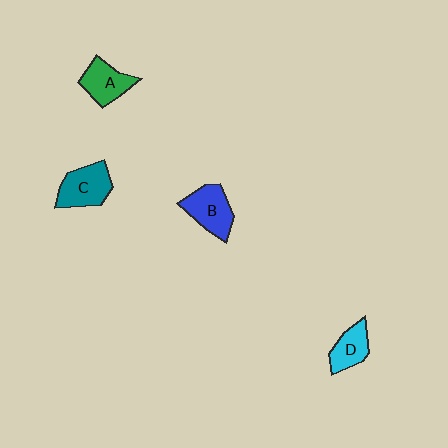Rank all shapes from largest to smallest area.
From largest to smallest: C (teal), B (blue), A (green), D (cyan).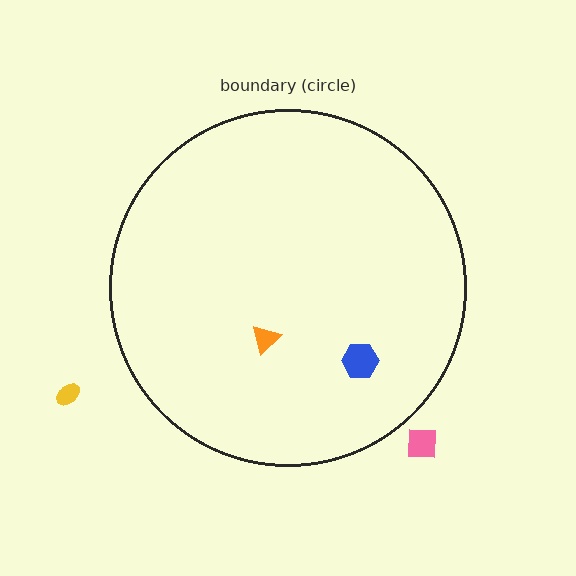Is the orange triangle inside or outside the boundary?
Inside.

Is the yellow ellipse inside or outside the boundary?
Outside.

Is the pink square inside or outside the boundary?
Outside.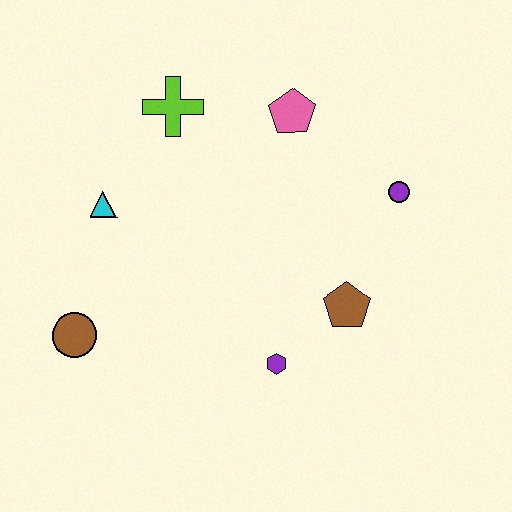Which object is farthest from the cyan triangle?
The purple circle is farthest from the cyan triangle.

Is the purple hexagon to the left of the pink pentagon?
Yes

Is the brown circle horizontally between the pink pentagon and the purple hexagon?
No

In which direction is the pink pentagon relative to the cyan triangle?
The pink pentagon is to the right of the cyan triangle.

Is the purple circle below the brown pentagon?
No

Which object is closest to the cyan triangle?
The lime cross is closest to the cyan triangle.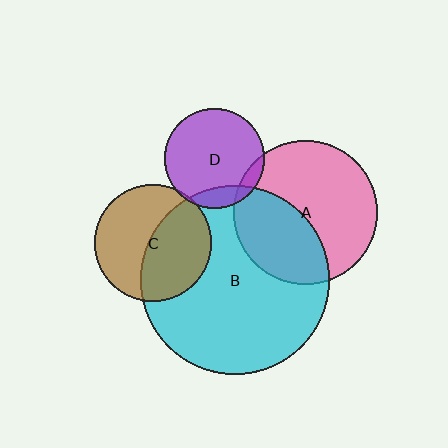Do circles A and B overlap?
Yes.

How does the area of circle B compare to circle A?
Approximately 1.7 times.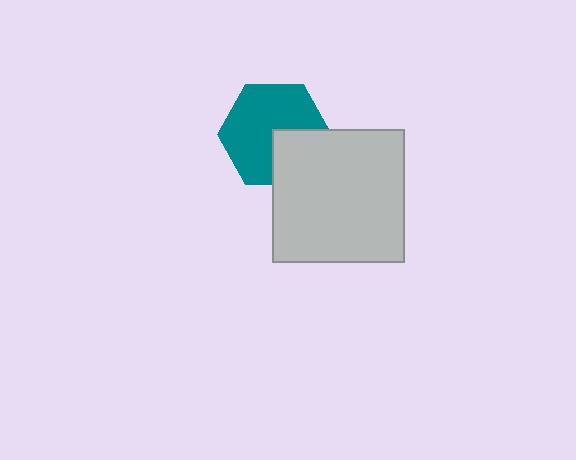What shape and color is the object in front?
The object in front is a light gray square.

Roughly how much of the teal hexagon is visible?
Most of it is visible (roughly 70%).